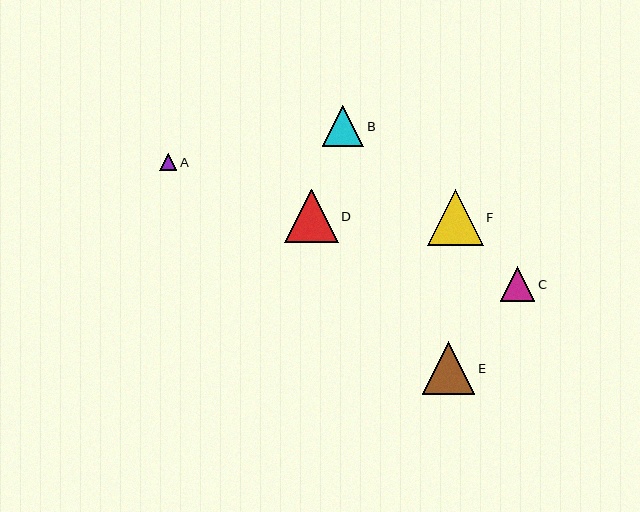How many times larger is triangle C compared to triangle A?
Triangle C is approximately 2.0 times the size of triangle A.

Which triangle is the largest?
Triangle F is the largest with a size of approximately 56 pixels.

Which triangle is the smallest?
Triangle A is the smallest with a size of approximately 17 pixels.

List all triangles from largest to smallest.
From largest to smallest: F, D, E, B, C, A.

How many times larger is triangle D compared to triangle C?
Triangle D is approximately 1.5 times the size of triangle C.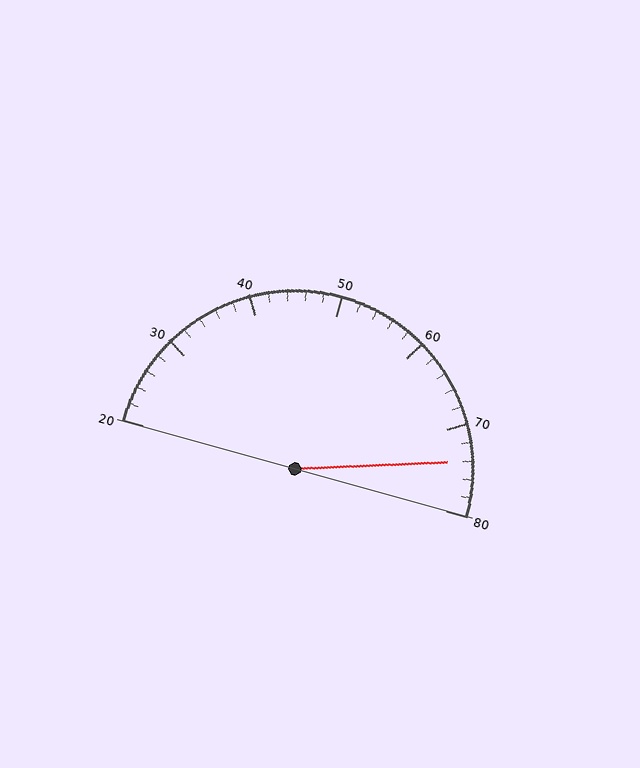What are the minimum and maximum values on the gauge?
The gauge ranges from 20 to 80.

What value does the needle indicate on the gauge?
The needle indicates approximately 74.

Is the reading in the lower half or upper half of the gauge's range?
The reading is in the upper half of the range (20 to 80).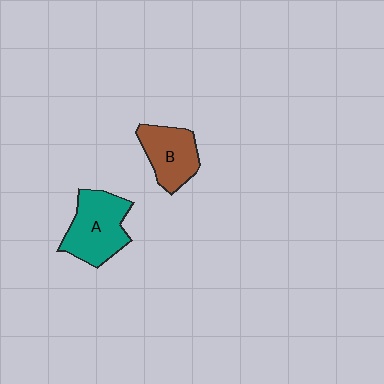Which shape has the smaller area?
Shape B (brown).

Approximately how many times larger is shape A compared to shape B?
Approximately 1.3 times.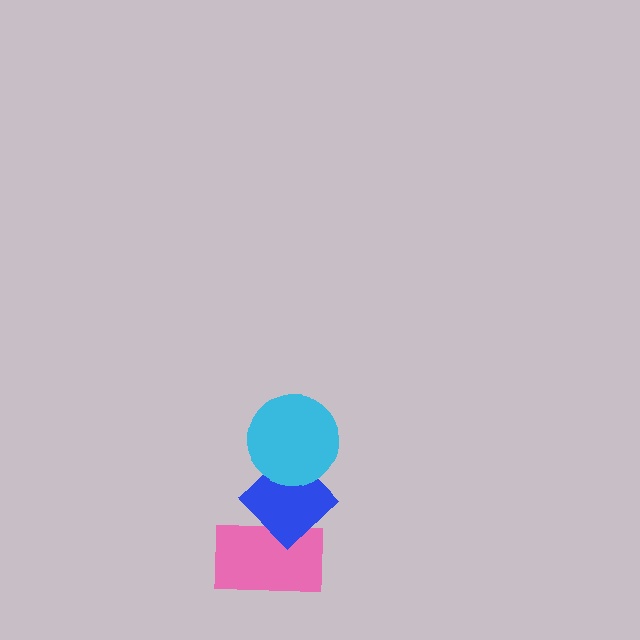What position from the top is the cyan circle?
The cyan circle is 1st from the top.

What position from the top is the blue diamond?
The blue diamond is 2nd from the top.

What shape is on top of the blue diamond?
The cyan circle is on top of the blue diamond.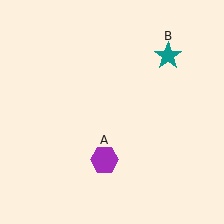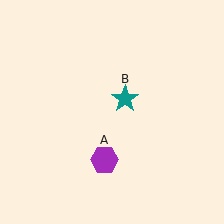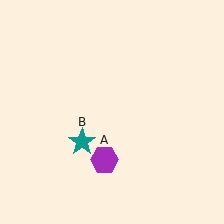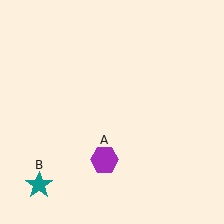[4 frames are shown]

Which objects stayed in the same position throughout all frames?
Purple hexagon (object A) remained stationary.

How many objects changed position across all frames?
1 object changed position: teal star (object B).